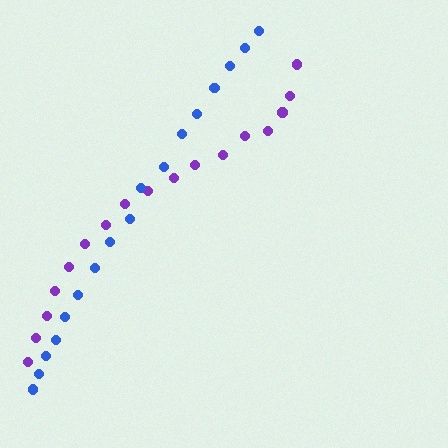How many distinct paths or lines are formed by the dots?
There are 2 distinct paths.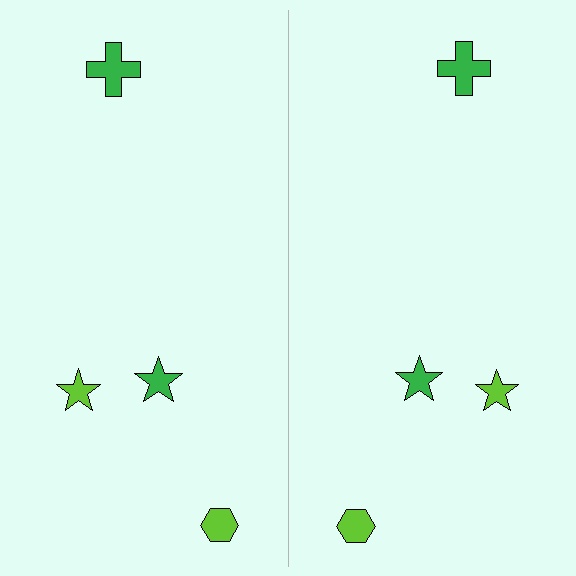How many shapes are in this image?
There are 8 shapes in this image.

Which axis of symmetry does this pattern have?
The pattern has a vertical axis of symmetry running through the center of the image.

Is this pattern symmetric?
Yes, this pattern has bilateral (reflection) symmetry.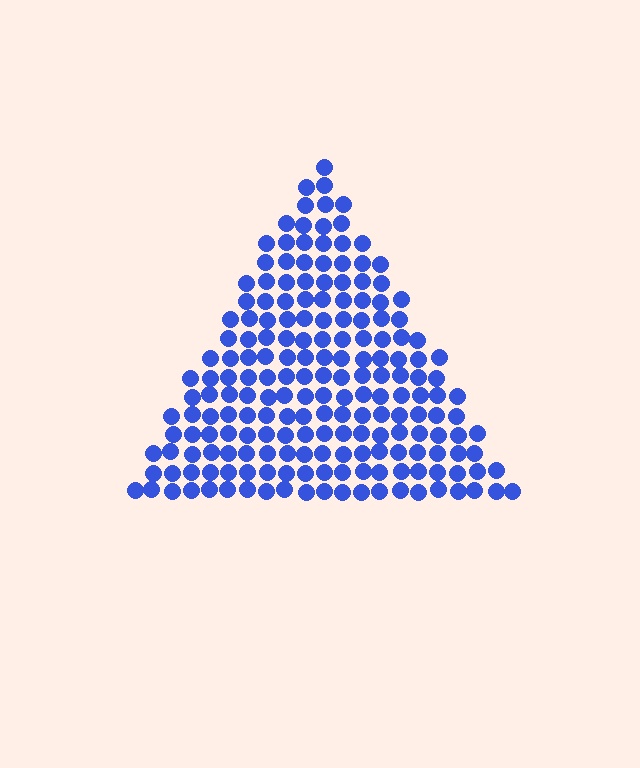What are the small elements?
The small elements are circles.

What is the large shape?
The large shape is a triangle.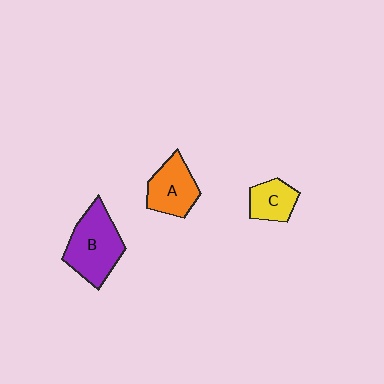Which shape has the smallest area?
Shape C (yellow).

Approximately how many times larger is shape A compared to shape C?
Approximately 1.4 times.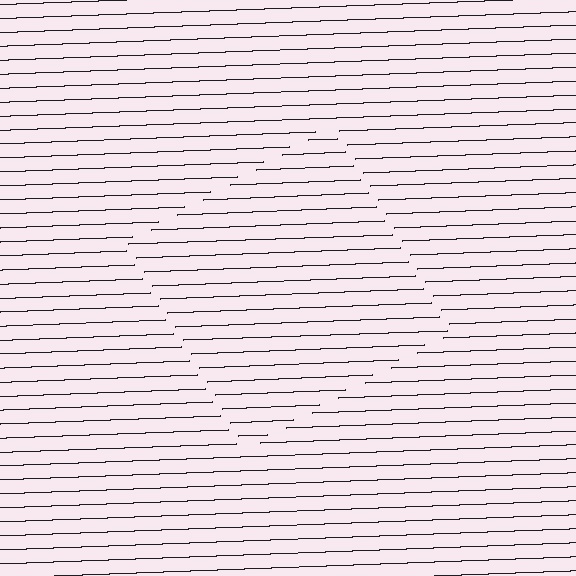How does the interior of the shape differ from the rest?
The interior of the shape contains the same grating, shifted by half a period — the contour is defined by the phase discontinuity where line-ends from the inner and outer gratings abut.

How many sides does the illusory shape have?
4 sides — the line-ends trace a square.